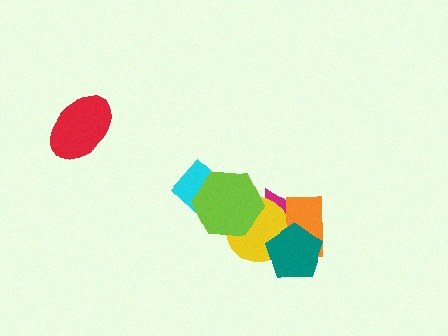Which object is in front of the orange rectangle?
The teal pentagon is in front of the orange rectangle.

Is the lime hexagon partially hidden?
No, no other shape covers it.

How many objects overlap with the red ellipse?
0 objects overlap with the red ellipse.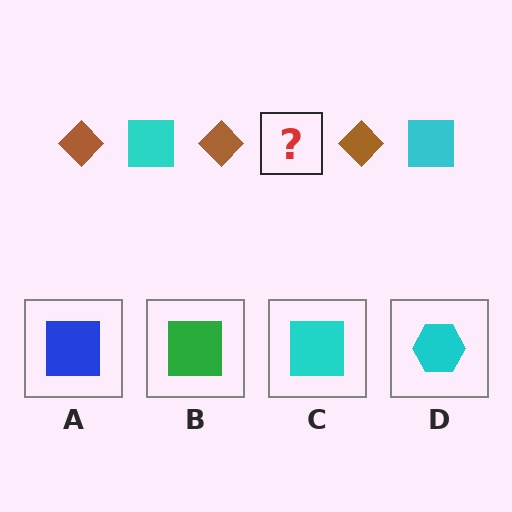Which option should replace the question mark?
Option C.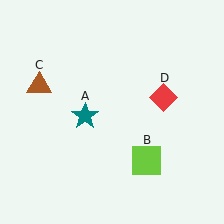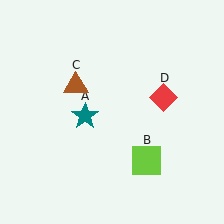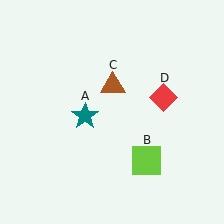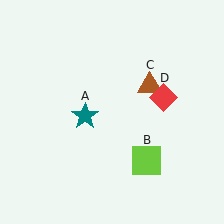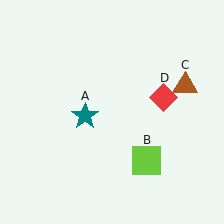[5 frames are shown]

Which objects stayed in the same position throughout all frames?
Teal star (object A) and lime square (object B) and red diamond (object D) remained stationary.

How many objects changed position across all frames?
1 object changed position: brown triangle (object C).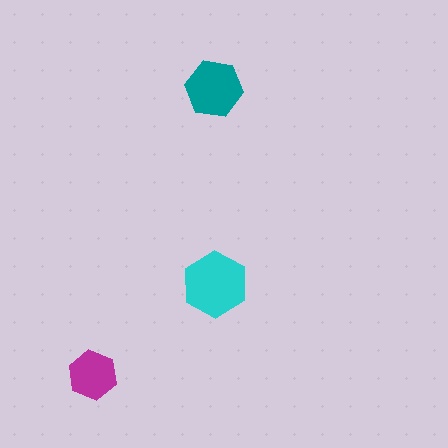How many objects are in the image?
There are 3 objects in the image.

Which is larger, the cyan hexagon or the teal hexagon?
The cyan one.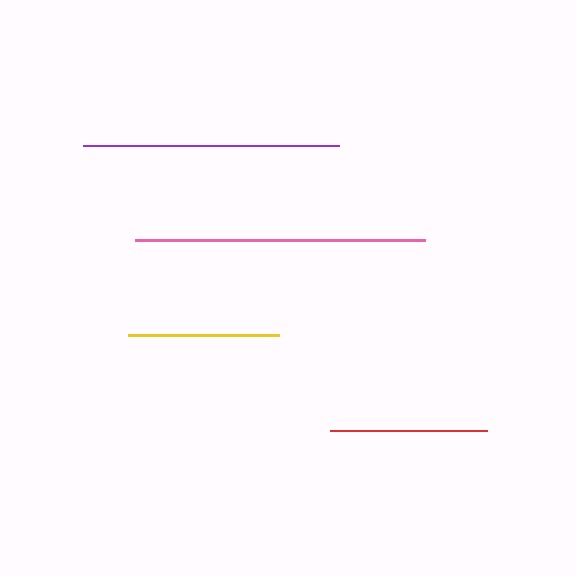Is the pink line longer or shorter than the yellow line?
The pink line is longer than the yellow line.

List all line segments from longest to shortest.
From longest to shortest: pink, purple, red, yellow.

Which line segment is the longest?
The pink line is the longest at approximately 290 pixels.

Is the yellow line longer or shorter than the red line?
The red line is longer than the yellow line.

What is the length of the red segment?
The red segment is approximately 157 pixels long.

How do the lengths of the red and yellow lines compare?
The red and yellow lines are approximately the same length.